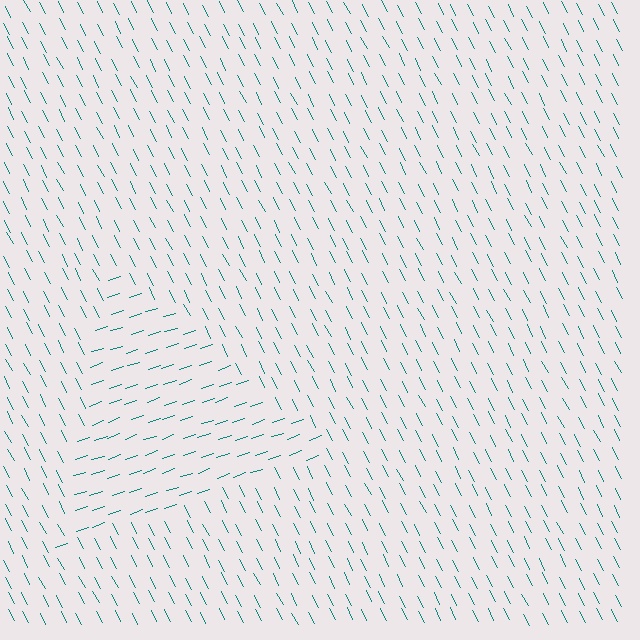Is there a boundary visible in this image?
Yes, there is a texture boundary formed by a change in line orientation.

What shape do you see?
I see a triangle.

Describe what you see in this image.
The image is filled with small teal line segments. A triangle region in the image has lines oriented differently from the surrounding lines, creating a visible texture boundary.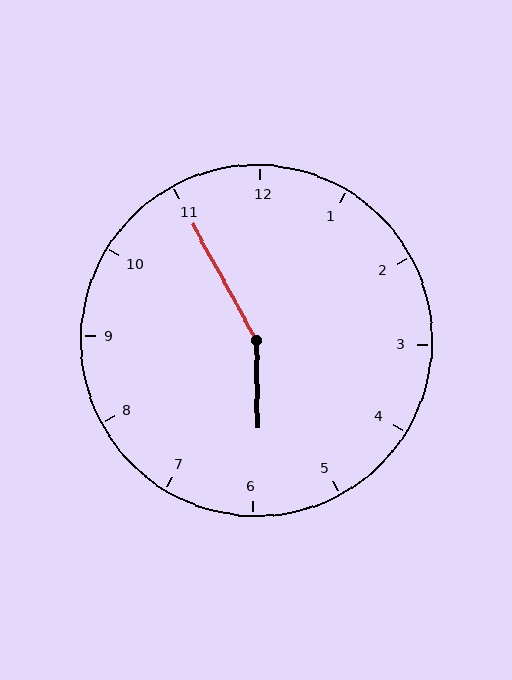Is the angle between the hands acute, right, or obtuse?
It is obtuse.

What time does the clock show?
5:55.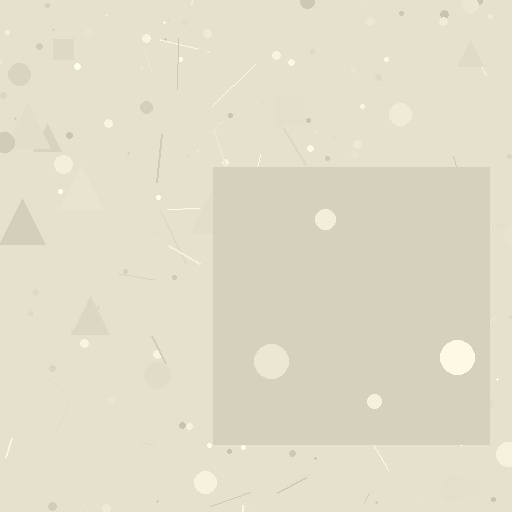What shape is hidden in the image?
A square is hidden in the image.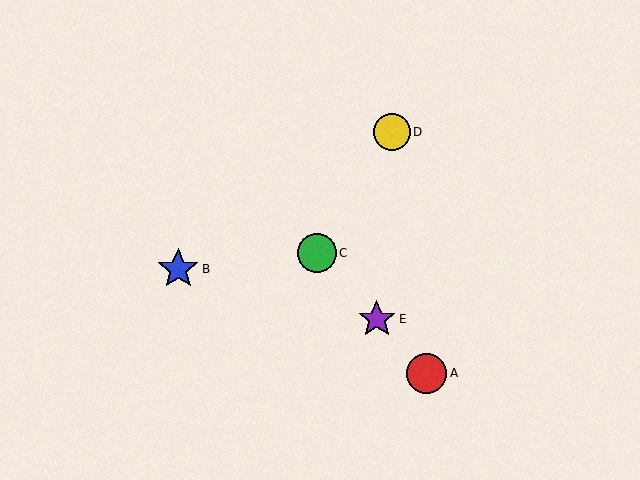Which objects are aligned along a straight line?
Objects A, C, E are aligned along a straight line.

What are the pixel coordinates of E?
Object E is at (377, 319).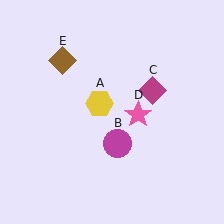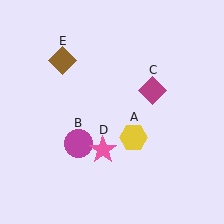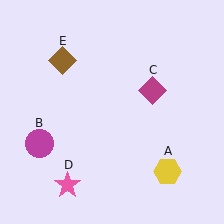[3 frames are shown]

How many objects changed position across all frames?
3 objects changed position: yellow hexagon (object A), magenta circle (object B), pink star (object D).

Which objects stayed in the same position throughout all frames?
Magenta diamond (object C) and brown diamond (object E) remained stationary.